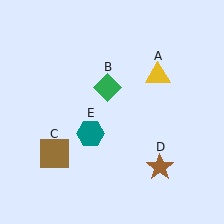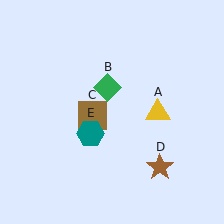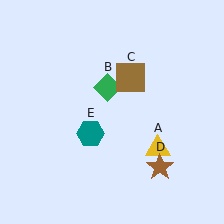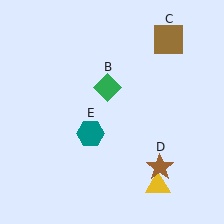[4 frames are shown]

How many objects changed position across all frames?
2 objects changed position: yellow triangle (object A), brown square (object C).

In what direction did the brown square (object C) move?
The brown square (object C) moved up and to the right.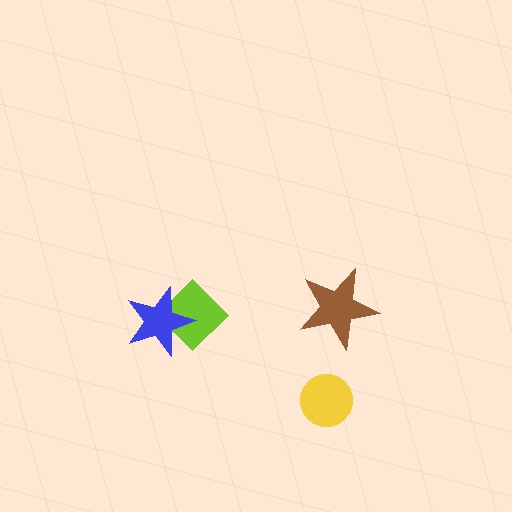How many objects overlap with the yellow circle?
0 objects overlap with the yellow circle.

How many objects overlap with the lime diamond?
1 object overlaps with the lime diamond.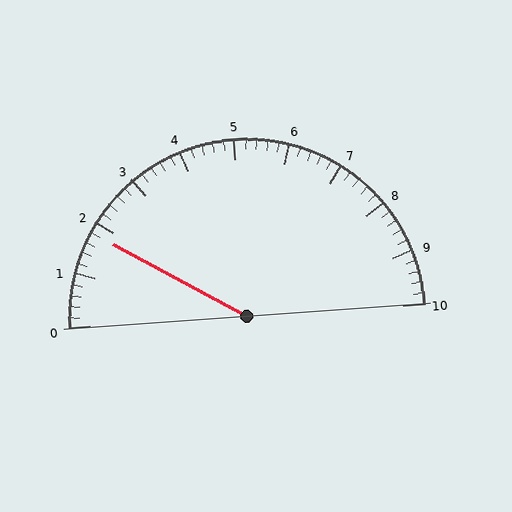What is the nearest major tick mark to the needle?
The nearest major tick mark is 2.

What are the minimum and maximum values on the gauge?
The gauge ranges from 0 to 10.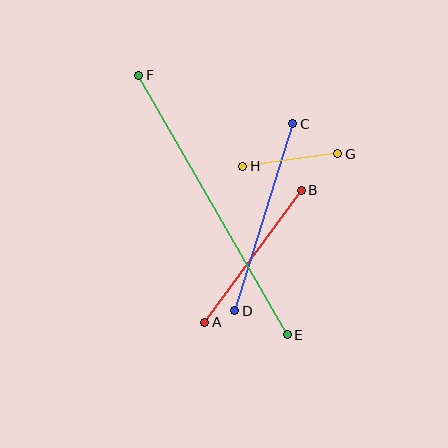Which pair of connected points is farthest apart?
Points E and F are farthest apart.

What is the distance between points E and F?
The distance is approximately 299 pixels.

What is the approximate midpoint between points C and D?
The midpoint is at approximately (264, 217) pixels.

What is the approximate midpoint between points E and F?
The midpoint is at approximately (213, 205) pixels.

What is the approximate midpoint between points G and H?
The midpoint is at approximately (290, 160) pixels.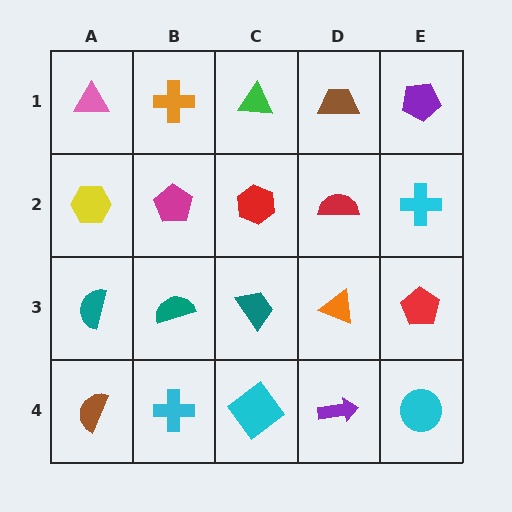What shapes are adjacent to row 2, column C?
A green triangle (row 1, column C), a teal trapezoid (row 3, column C), a magenta pentagon (row 2, column B), a red semicircle (row 2, column D).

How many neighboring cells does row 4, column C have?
3.